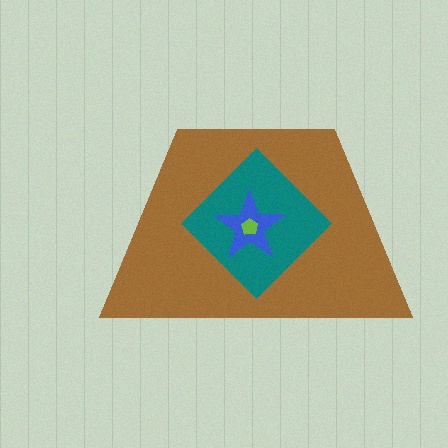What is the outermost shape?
The brown trapezoid.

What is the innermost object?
The lime pentagon.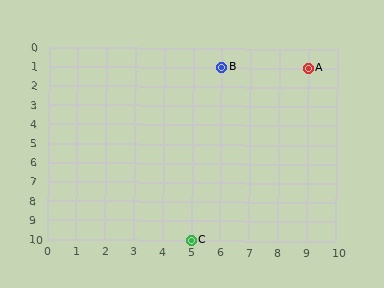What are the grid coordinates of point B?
Point B is at grid coordinates (6, 1).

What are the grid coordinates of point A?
Point A is at grid coordinates (9, 1).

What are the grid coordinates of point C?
Point C is at grid coordinates (5, 10).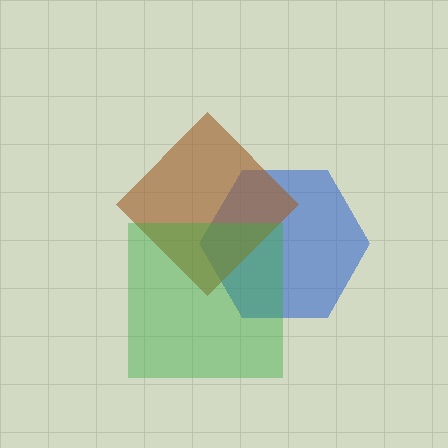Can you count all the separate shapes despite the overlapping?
Yes, there are 3 separate shapes.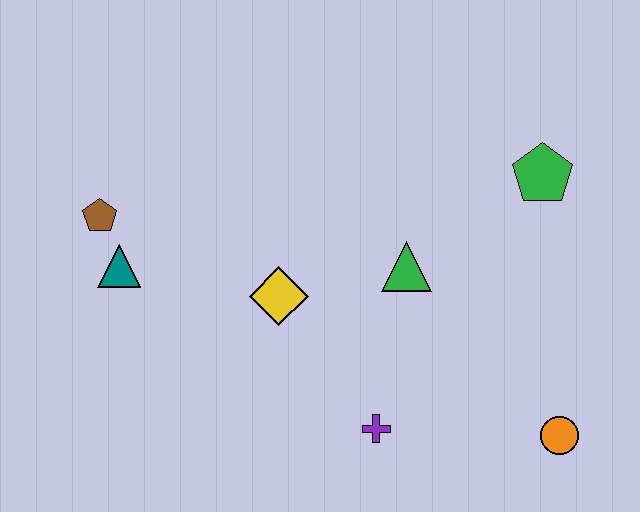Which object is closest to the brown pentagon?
The teal triangle is closest to the brown pentagon.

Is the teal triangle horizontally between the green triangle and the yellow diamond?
No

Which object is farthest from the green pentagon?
The brown pentagon is farthest from the green pentagon.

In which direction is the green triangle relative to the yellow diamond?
The green triangle is to the right of the yellow diamond.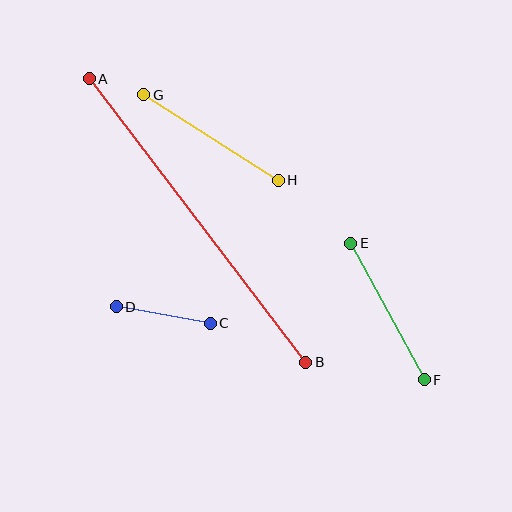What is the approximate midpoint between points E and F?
The midpoint is at approximately (388, 312) pixels.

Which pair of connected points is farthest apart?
Points A and B are farthest apart.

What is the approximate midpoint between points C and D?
The midpoint is at approximately (163, 315) pixels.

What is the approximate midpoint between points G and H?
The midpoint is at approximately (211, 137) pixels.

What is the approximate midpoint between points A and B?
The midpoint is at approximately (198, 221) pixels.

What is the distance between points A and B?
The distance is approximately 357 pixels.